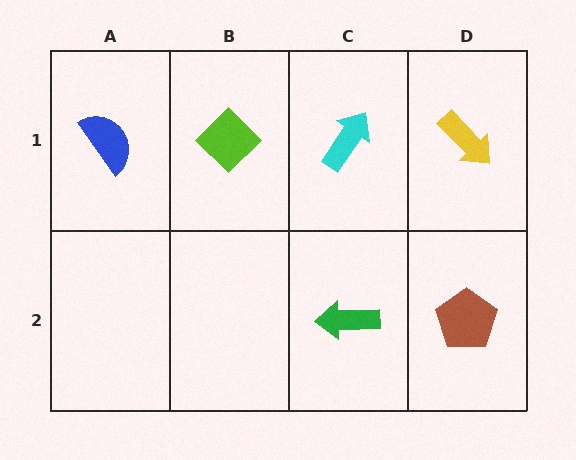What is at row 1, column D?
A yellow arrow.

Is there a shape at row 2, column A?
No, that cell is empty.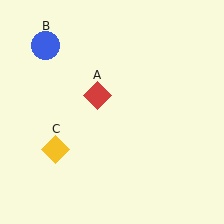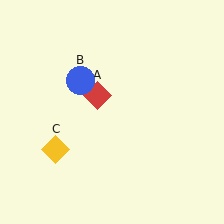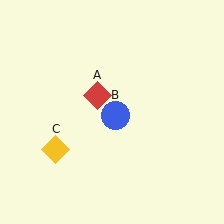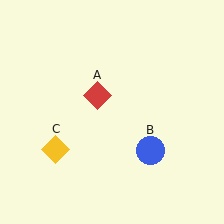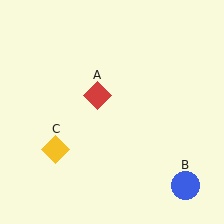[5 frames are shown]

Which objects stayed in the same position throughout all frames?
Red diamond (object A) and yellow diamond (object C) remained stationary.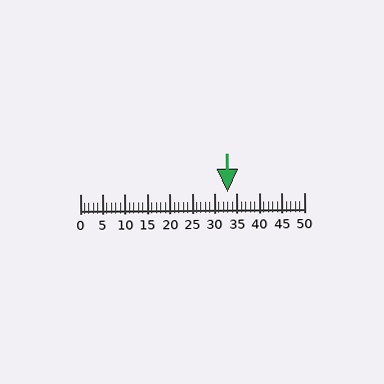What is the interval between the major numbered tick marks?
The major tick marks are spaced 5 units apart.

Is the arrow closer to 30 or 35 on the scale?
The arrow is closer to 35.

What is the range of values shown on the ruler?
The ruler shows values from 0 to 50.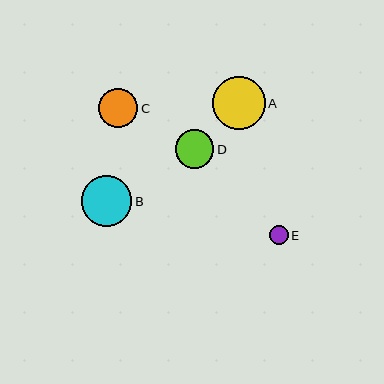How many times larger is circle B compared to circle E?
Circle B is approximately 2.7 times the size of circle E.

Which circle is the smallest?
Circle E is the smallest with a size of approximately 19 pixels.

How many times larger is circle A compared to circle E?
Circle A is approximately 2.8 times the size of circle E.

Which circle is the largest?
Circle A is the largest with a size of approximately 53 pixels.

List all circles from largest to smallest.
From largest to smallest: A, B, C, D, E.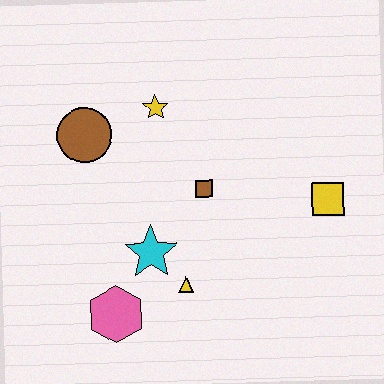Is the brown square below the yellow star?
Yes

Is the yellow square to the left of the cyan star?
No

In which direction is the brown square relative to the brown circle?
The brown square is to the right of the brown circle.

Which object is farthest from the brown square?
The pink hexagon is farthest from the brown square.